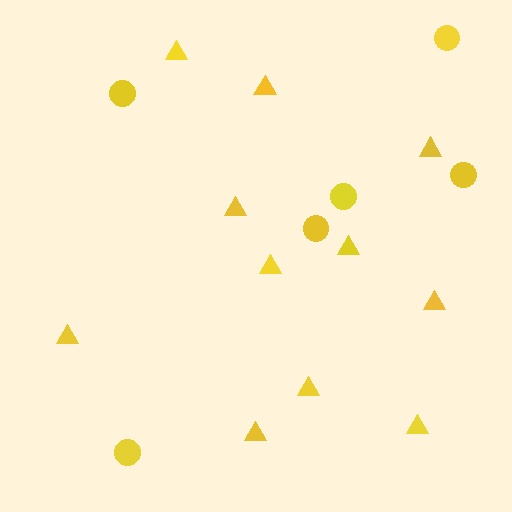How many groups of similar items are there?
There are 2 groups: one group of triangles (11) and one group of circles (6).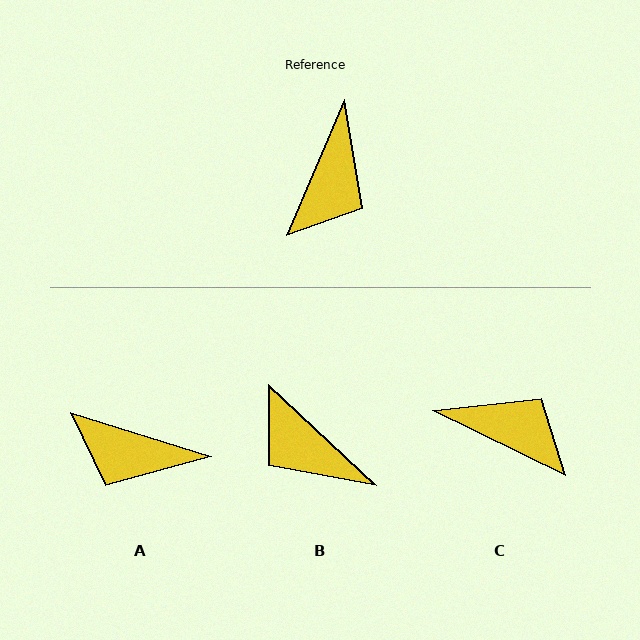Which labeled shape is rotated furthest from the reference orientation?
B, about 110 degrees away.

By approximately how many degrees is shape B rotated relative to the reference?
Approximately 110 degrees clockwise.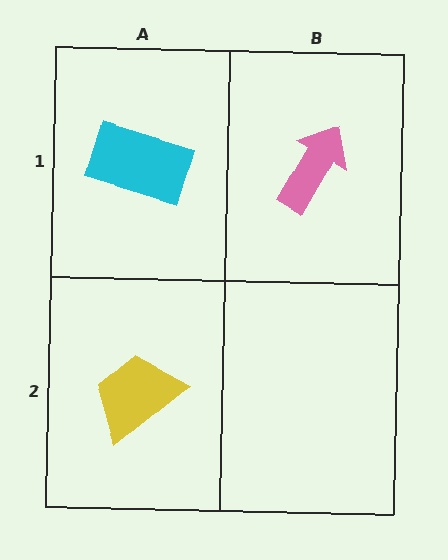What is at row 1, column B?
A pink arrow.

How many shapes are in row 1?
2 shapes.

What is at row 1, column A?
A cyan rectangle.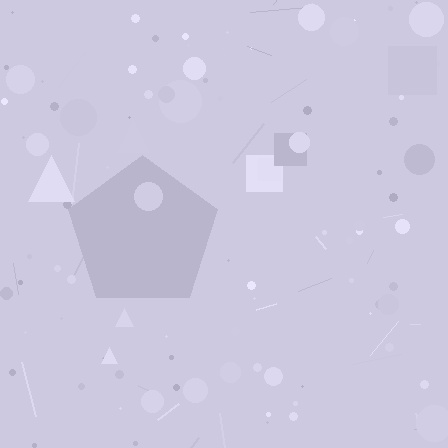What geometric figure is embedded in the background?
A pentagon is embedded in the background.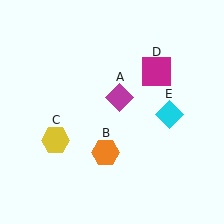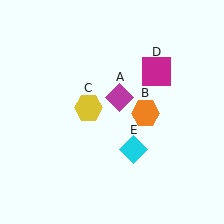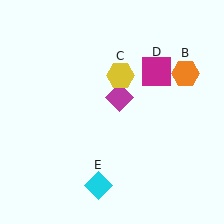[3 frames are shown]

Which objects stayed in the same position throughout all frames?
Magenta diamond (object A) and magenta square (object D) remained stationary.